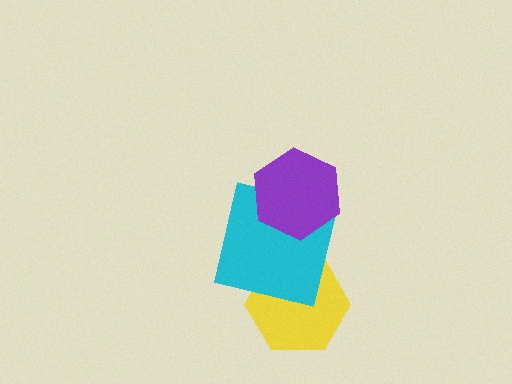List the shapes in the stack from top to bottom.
From top to bottom: the purple hexagon, the cyan square, the yellow hexagon.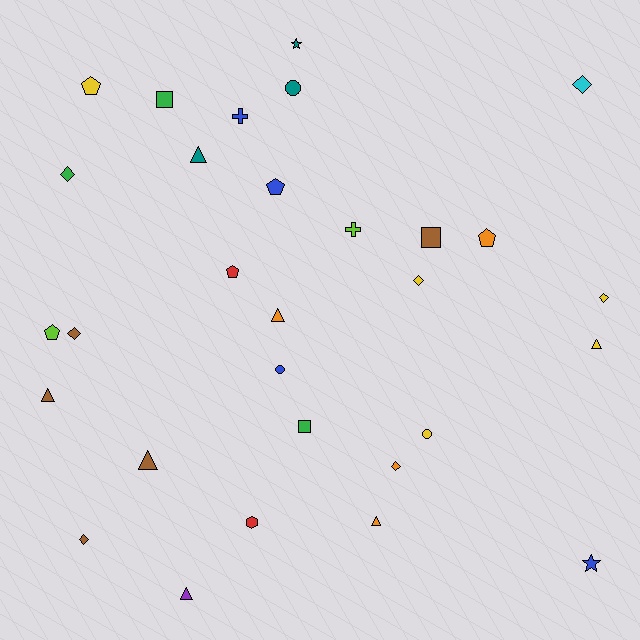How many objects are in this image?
There are 30 objects.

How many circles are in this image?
There are 3 circles.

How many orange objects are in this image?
There are 4 orange objects.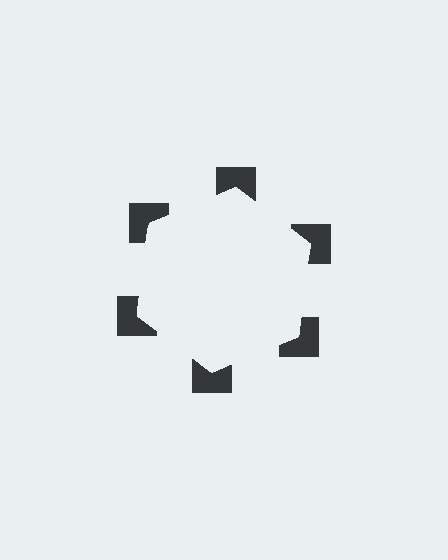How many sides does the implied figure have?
6 sides.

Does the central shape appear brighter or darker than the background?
It typically appears slightly brighter than the background, even though no actual brightness change is drawn.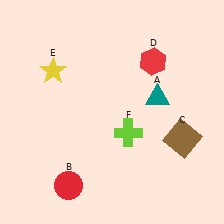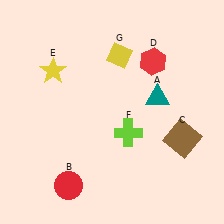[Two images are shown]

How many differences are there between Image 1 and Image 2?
There is 1 difference between the two images.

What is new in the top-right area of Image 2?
A yellow diamond (G) was added in the top-right area of Image 2.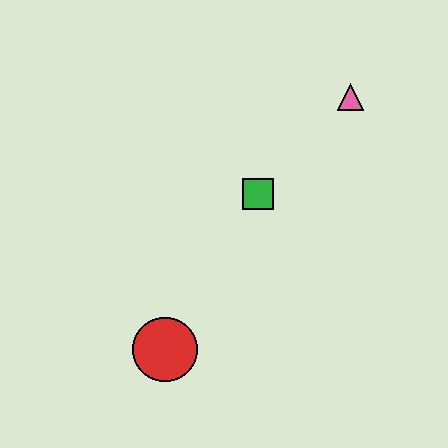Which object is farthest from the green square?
The red circle is farthest from the green square.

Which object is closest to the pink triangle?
The green square is closest to the pink triangle.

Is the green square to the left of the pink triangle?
Yes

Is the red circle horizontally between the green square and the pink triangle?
No